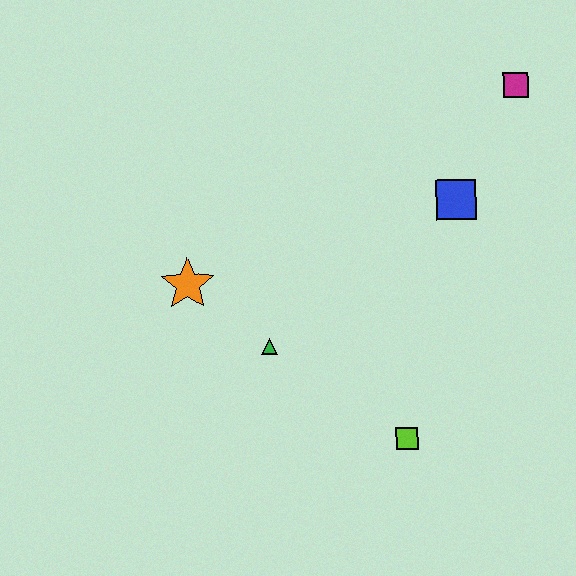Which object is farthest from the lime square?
The magenta square is farthest from the lime square.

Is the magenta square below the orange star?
No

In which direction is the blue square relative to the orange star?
The blue square is to the right of the orange star.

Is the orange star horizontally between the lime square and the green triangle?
No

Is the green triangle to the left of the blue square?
Yes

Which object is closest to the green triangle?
The orange star is closest to the green triangle.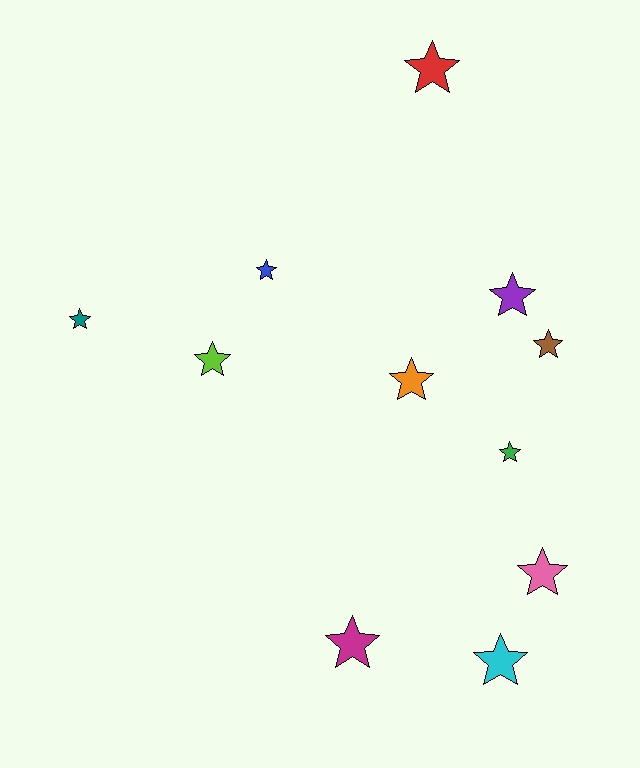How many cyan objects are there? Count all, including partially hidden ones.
There is 1 cyan object.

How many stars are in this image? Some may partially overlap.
There are 11 stars.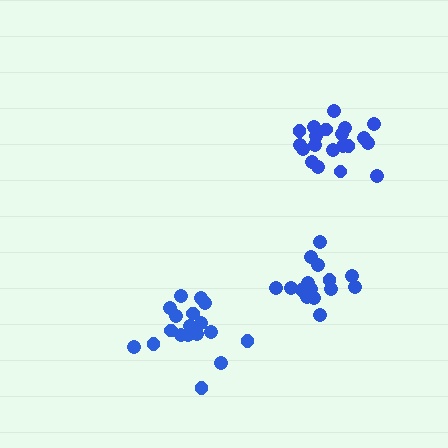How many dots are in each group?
Group 1: 18 dots, Group 2: 20 dots, Group 3: 16 dots (54 total).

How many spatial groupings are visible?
There are 3 spatial groupings.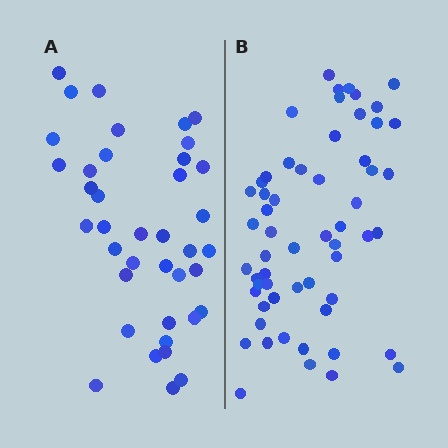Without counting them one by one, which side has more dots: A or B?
Region B (the right region) has more dots.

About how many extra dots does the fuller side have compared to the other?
Region B has approximately 20 more dots than region A.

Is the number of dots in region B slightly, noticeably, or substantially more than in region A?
Region B has substantially more. The ratio is roughly 1.5 to 1.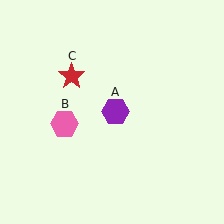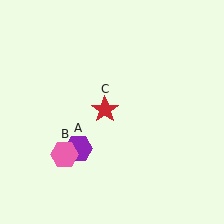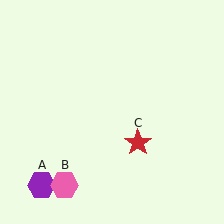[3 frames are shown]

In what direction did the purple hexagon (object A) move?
The purple hexagon (object A) moved down and to the left.